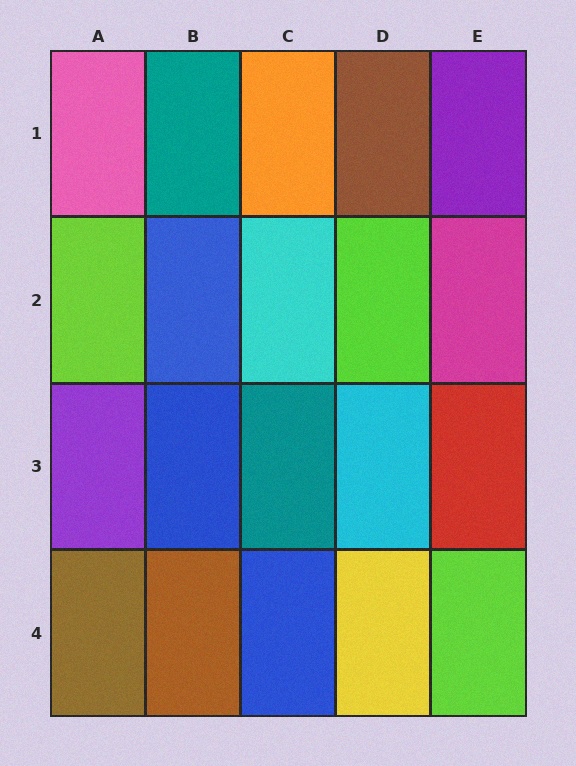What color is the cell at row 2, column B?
Blue.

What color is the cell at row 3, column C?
Teal.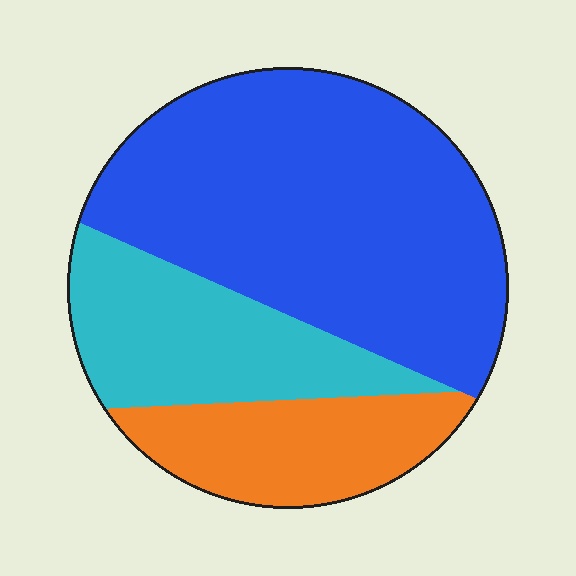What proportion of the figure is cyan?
Cyan covers about 25% of the figure.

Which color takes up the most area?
Blue, at roughly 55%.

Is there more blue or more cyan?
Blue.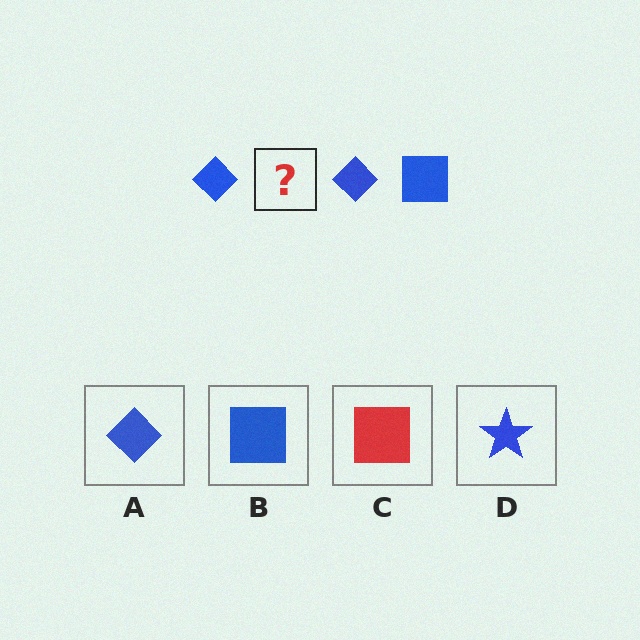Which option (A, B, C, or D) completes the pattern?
B.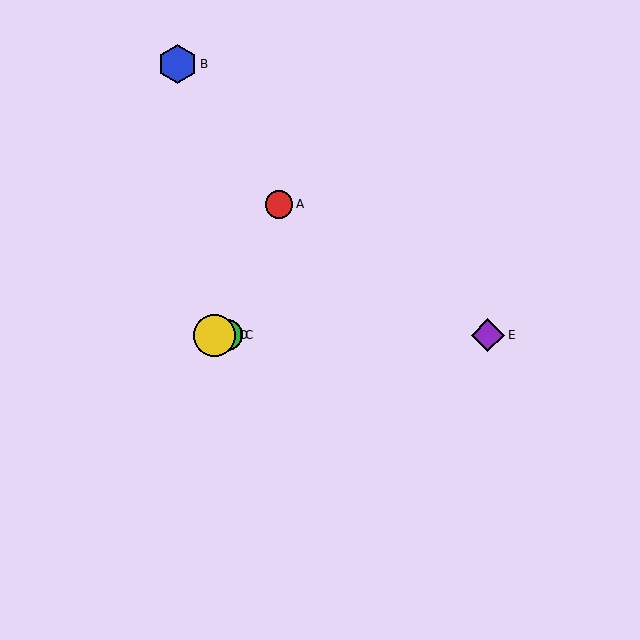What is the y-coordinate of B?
Object B is at y≈64.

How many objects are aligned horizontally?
3 objects (C, D, E) are aligned horizontally.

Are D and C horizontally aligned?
Yes, both are at y≈335.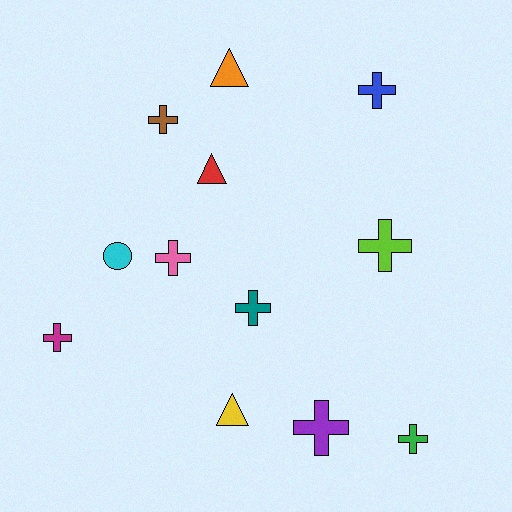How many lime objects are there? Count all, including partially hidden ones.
There is 1 lime object.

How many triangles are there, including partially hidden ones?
There are 3 triangles.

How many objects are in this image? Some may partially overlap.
There are 12 objects.